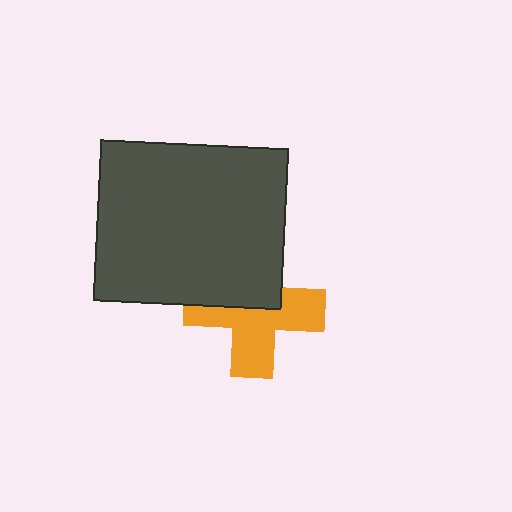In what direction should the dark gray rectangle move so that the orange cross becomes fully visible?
The dark gray rectangle should move up. That is the shortest direction to clear the overlap and leave the orange cross fully visible.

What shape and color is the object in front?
The object in front is a dark gray rectangle.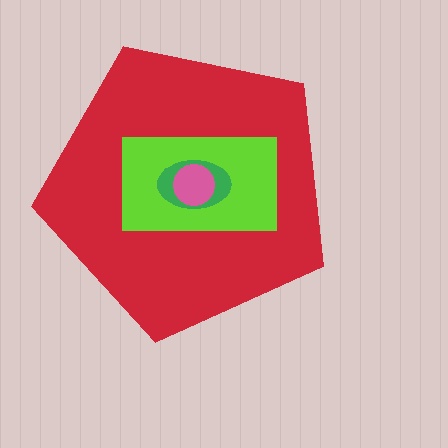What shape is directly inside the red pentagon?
The lime rectangle.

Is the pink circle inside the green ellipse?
Yes.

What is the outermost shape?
The red pentagon.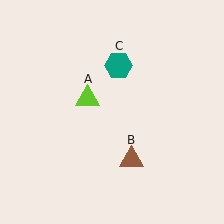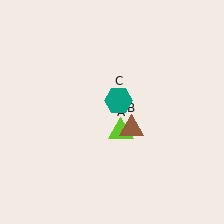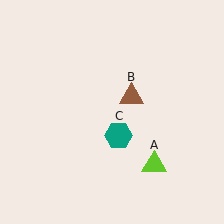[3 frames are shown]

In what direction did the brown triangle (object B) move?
The brown triangle (object B) moved up.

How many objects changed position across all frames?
3 objects changed position: lime triangle (object A), brown triangle (object B), teal hexagon (object C).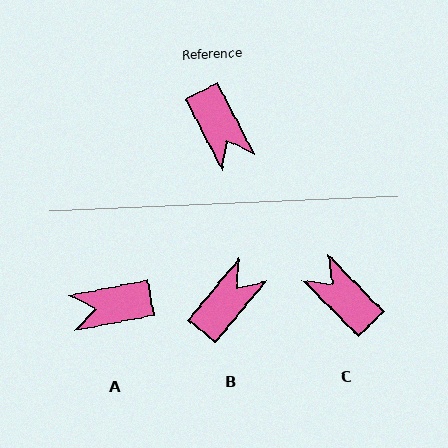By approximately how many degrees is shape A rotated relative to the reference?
Approximately 106 degrees clockwise.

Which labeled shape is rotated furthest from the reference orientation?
C, about 162 degrees away.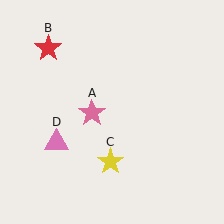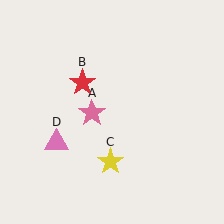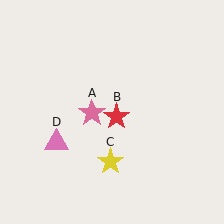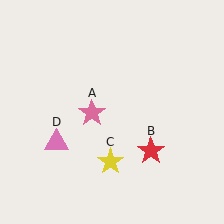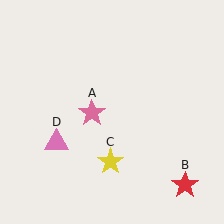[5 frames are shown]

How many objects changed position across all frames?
1 object changed position: red star (object B).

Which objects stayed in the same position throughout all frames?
Pink star (object A) and yellow star (object C) and pink triangle (object D) remained stationary.